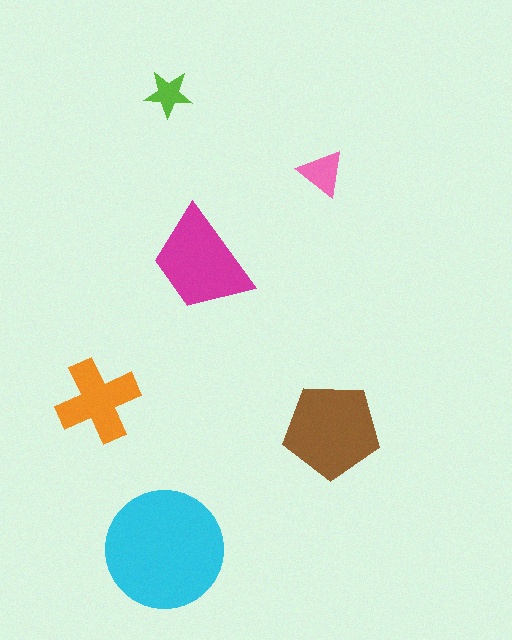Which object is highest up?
The lime star is topmost.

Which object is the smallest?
The lime star.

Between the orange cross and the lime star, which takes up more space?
The orange cross.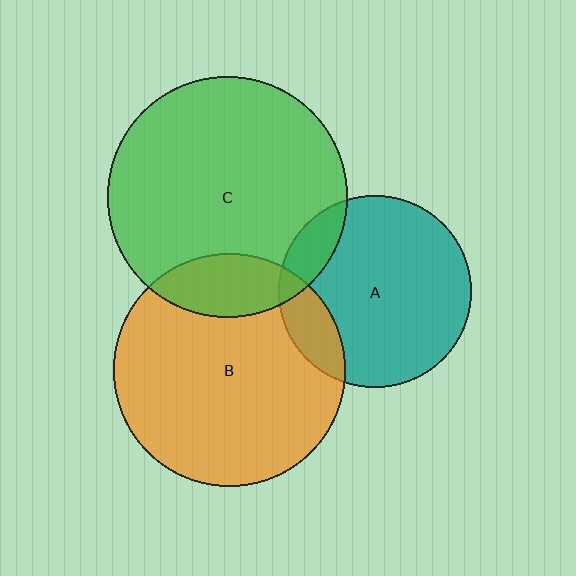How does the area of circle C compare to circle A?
Approximately 1.6 times.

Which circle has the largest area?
Circle C (green).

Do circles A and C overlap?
Yes.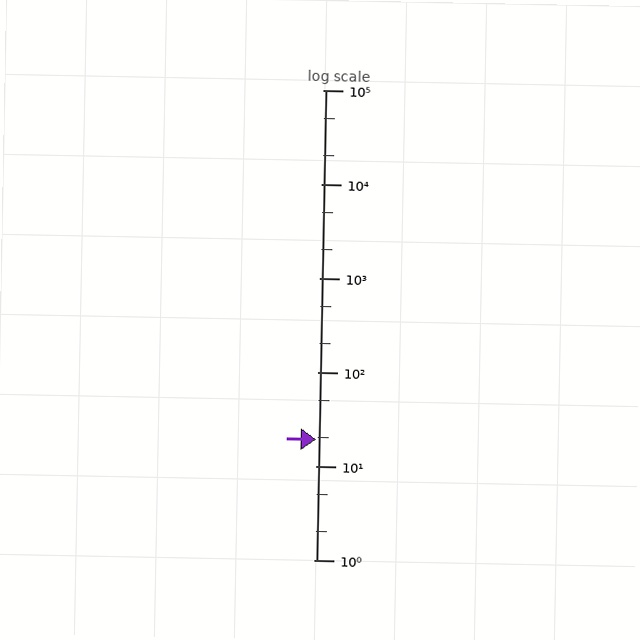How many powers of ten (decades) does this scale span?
The scale spans 5 decades, from 1 to 100000.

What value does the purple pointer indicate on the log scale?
The pointer indicates approximately 19.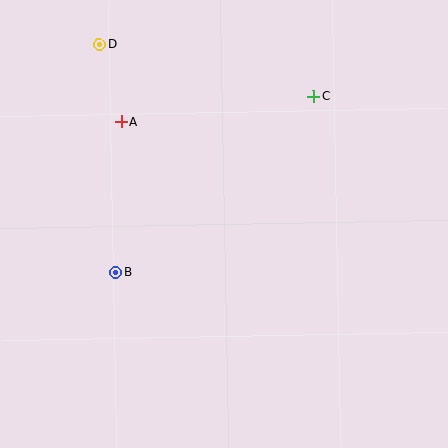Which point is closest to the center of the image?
Point B at (116, 272) is closest to the center.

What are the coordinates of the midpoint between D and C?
The midpoint between D and C is at (206, 71).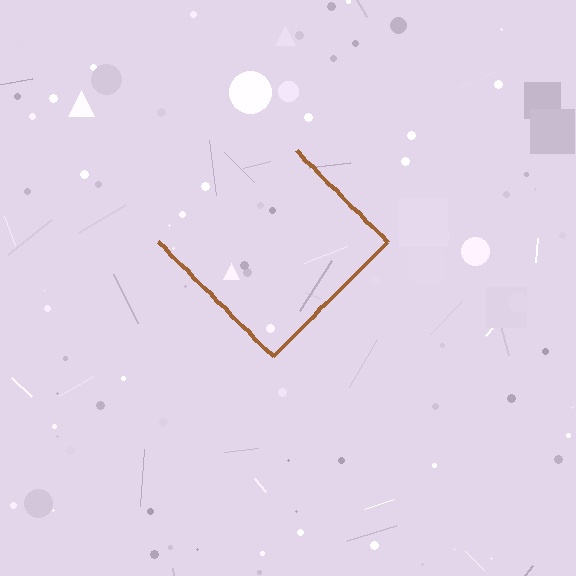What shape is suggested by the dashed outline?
The dashed outline suggests a diamond.